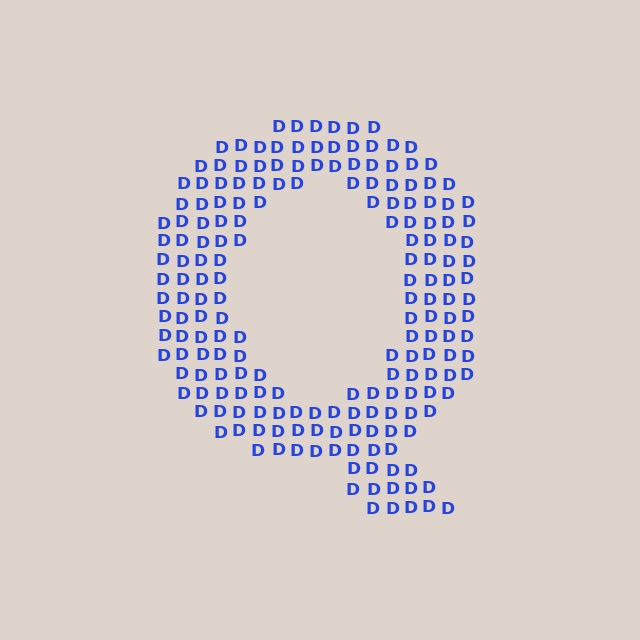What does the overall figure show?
The overall figure shows the letter Q.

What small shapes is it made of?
It is made of small letter D's.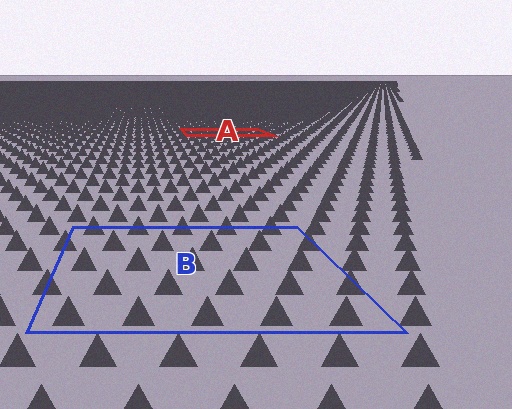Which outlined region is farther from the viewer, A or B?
Region A is farther from the viewer — the texture elements inside it appear smaller and more densely packed.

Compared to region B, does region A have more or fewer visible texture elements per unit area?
Region A has more texture elements per unit area — they are packed more densely because it is farther away.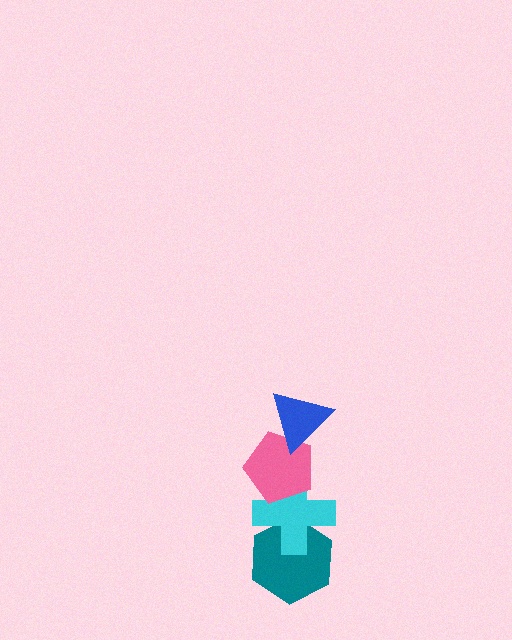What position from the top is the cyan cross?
The cyan cross is 3rd from the top.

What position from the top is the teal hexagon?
The teal hexagon is 4th from the top.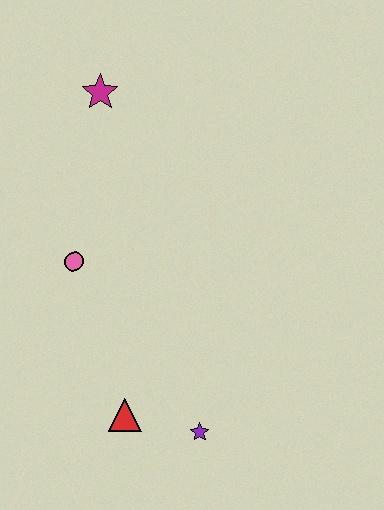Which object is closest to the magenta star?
The pink circle is closest to the magenta star.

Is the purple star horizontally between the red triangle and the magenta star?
No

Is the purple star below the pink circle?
Yes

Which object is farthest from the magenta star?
The purple star is farthest from the magenta star.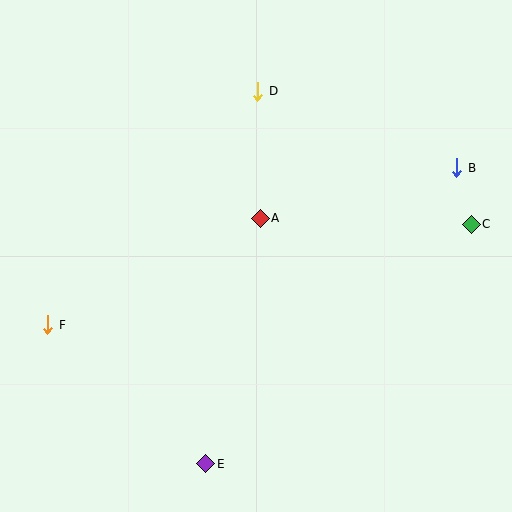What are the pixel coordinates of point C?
Point C is at (471, 224).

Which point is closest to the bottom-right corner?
Point C is closest to the bottom-right corner.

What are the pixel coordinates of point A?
Point A is at (260, 218).